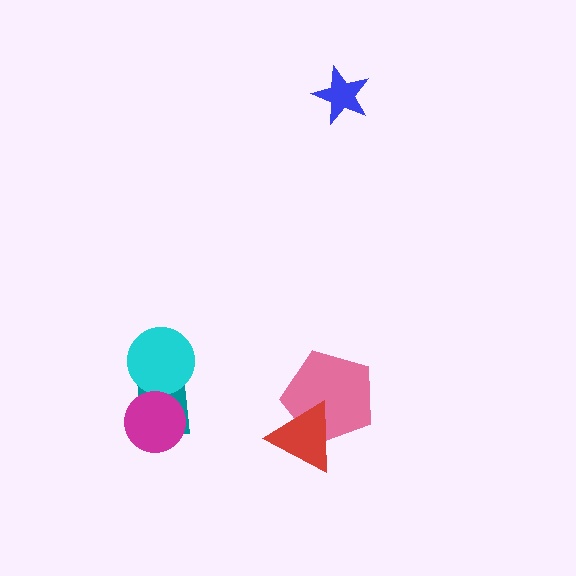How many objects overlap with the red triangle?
1 object overlaps with the red triangle.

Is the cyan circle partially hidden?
No, no other shape covers it.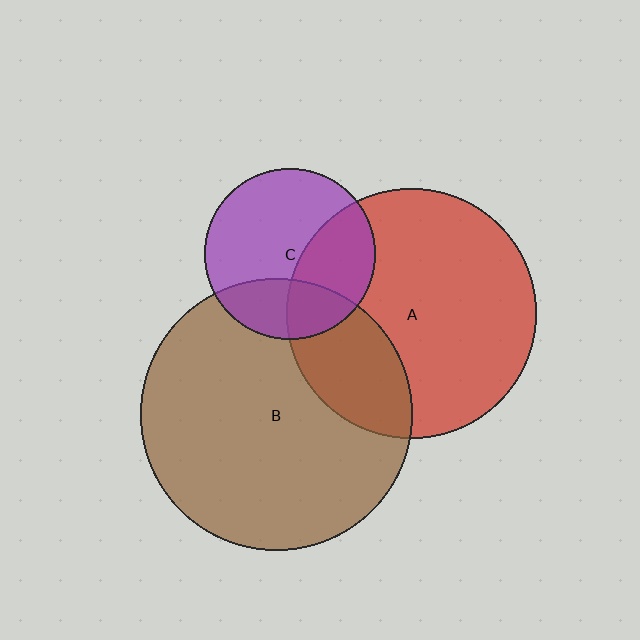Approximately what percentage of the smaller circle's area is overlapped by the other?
Approximately 35%.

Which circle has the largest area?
Circle B (brown).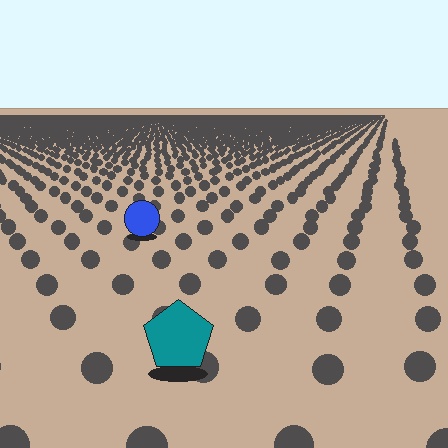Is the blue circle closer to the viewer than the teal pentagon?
No. The teal pentagon is closer — you can tell from the texture gradient: the ground texture is coarser near it.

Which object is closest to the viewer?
The teal pentagon is closest. The texture marks near it are larger and more spread out.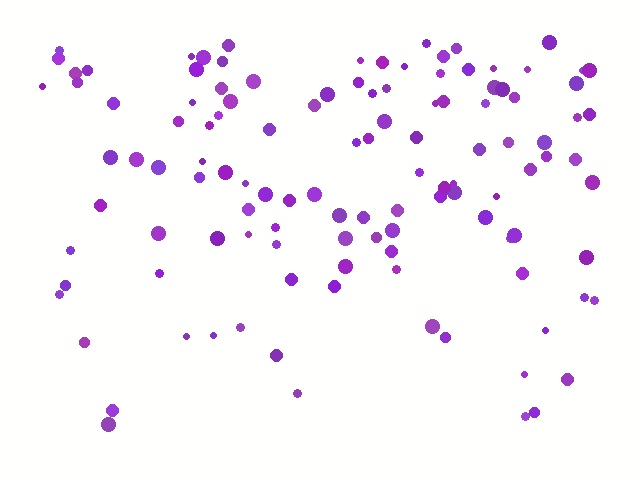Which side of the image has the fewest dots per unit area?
The bottom.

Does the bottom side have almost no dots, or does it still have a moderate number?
Still a moderate number, just noticeably fewer than the top.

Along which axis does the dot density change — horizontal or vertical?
Vertical.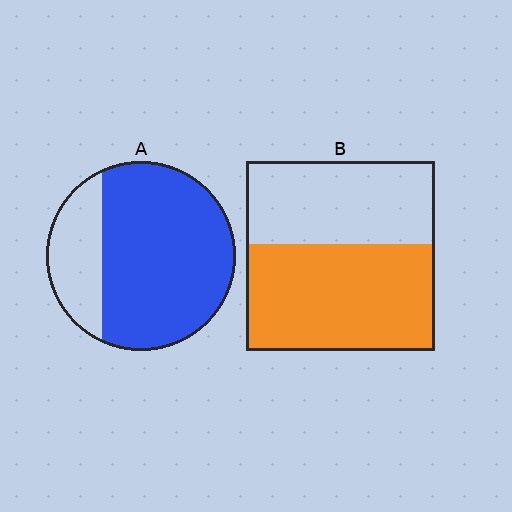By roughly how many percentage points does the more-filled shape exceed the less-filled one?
By roughly 20 percentage points (A over B).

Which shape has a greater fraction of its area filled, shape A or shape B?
Shape A.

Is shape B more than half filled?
Yes.